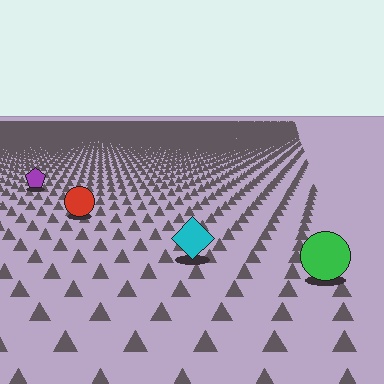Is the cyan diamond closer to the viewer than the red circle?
Yes. The cyan diamond is closer — you can tell from the texture gradient: the ground texture is coarser near it.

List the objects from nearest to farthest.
From nearest to farthest: the green circle, the cyan diamond, the red circle, the purple pentagon.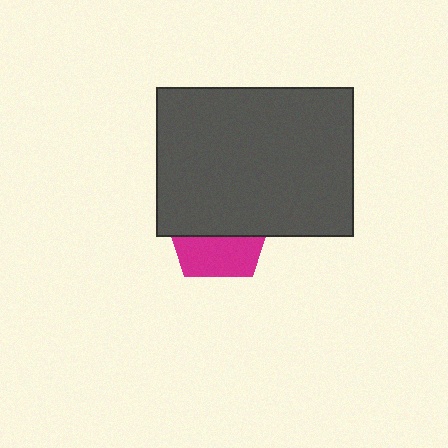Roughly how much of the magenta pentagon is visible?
A small part of it is visible (roughly 40%).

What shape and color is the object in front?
The object in front is a dark gray rectangle.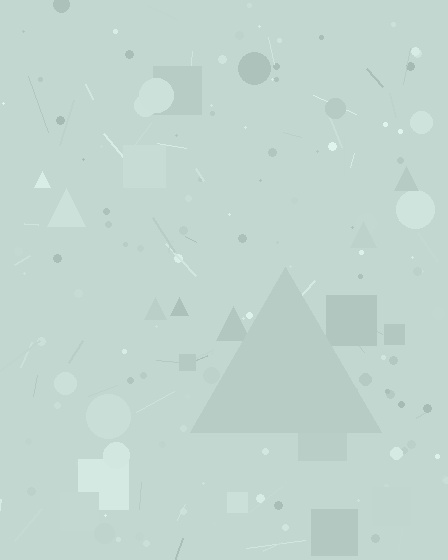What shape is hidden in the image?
A triangle is hidden in the image.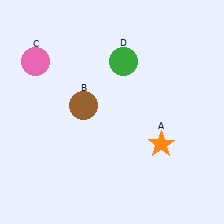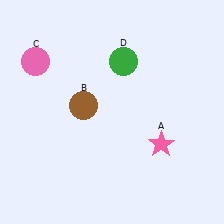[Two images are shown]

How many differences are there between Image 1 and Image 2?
There is 1 difference between the two images.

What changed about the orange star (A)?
In Image 1, A is orange. In Image 2, it changed to pink.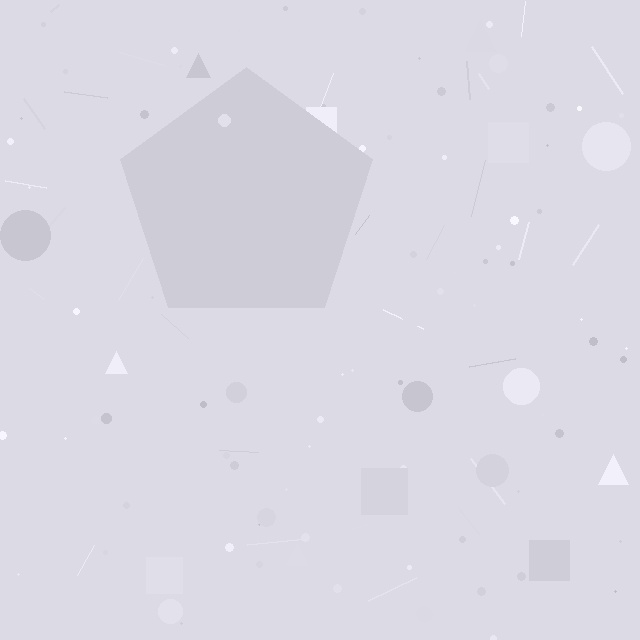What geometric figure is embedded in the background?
A pentagon is embedded in the background.